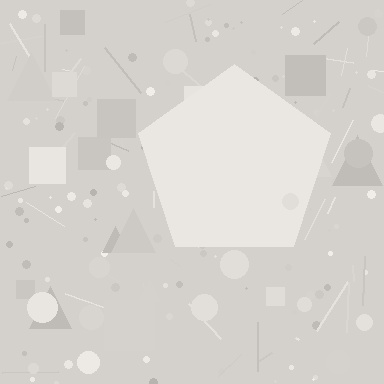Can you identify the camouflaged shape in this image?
The camouflaged shape is a pentagon.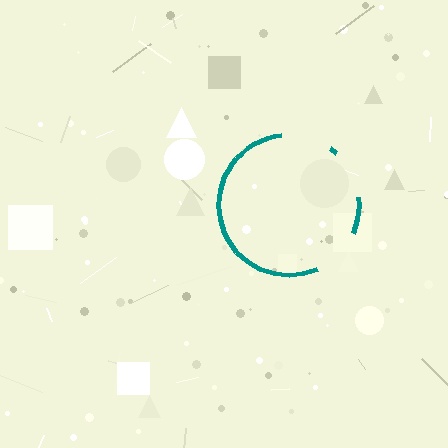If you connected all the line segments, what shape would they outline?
They would outline a circle.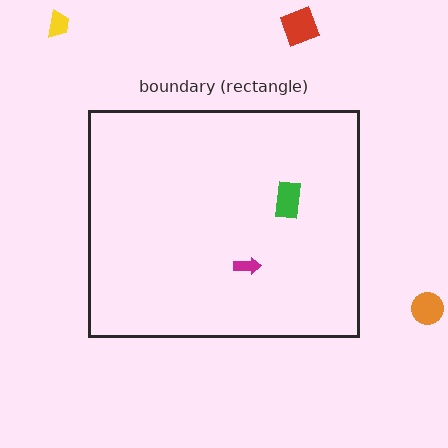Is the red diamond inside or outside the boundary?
Outside.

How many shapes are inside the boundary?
2 inside, 3 outside.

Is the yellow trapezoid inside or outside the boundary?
Outside.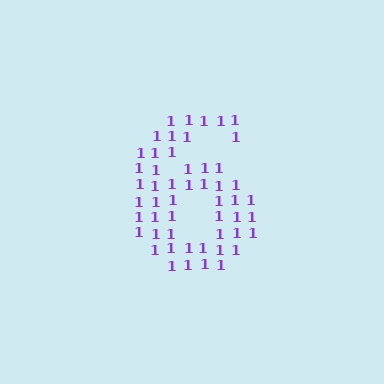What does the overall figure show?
The overall figure shows the digit 6.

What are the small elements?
The small elements are digit 1's.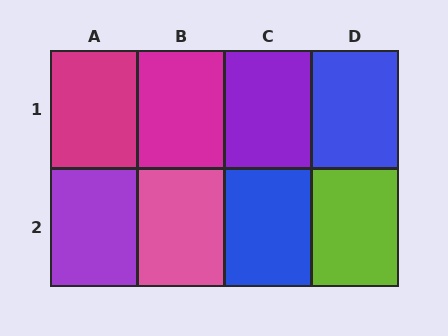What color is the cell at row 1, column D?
Blue.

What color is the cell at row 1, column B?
Magenta.